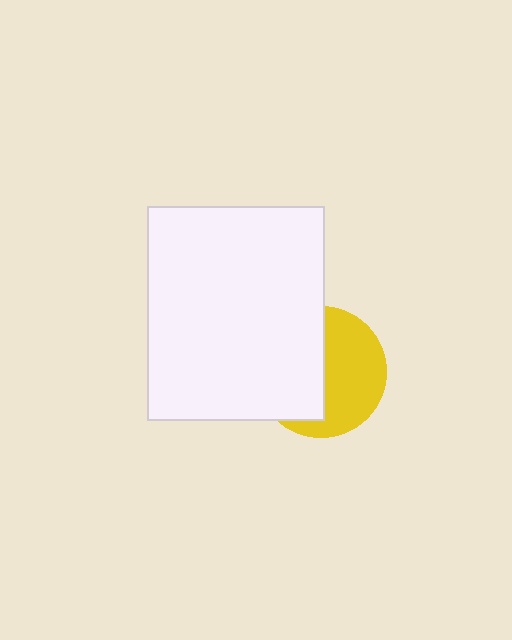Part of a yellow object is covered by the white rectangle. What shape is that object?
It is a circle.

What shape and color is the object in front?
The object in front is a white rectangle.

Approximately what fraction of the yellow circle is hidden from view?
Roughly 50% of the yellow circle is hidden behind the white rectangle.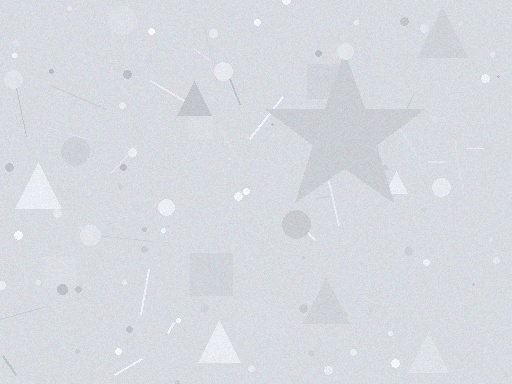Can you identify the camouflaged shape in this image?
The camouflaged shape is a star.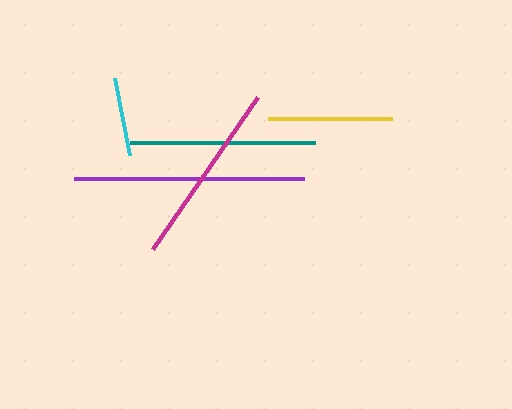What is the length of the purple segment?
The purple segment is approximately 229 pixels long.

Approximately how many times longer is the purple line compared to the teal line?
The purple line is approximately 1.2 times the length of the teal line.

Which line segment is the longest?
The purple line is the longest at approximately 229 pixels.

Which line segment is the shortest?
The cyan line is the shortest at approximately 78 pixels.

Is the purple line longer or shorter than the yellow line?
The purple line is longer than the yellow line.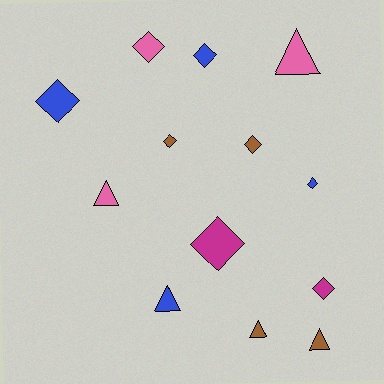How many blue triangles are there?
There is 1 blue triangle.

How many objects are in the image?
There are 13 objects.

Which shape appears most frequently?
Diamond, with 8 objects.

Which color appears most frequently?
Brown, with 4 objects.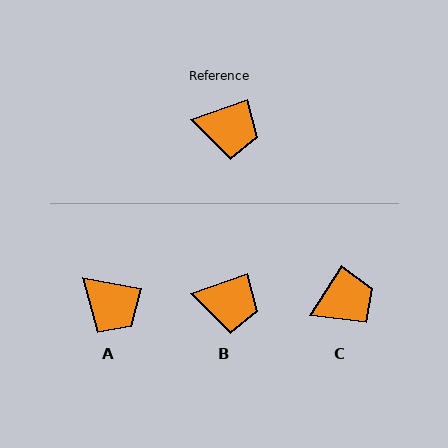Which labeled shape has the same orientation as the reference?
B.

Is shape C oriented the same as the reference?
No, it is off by about 38 degrees.